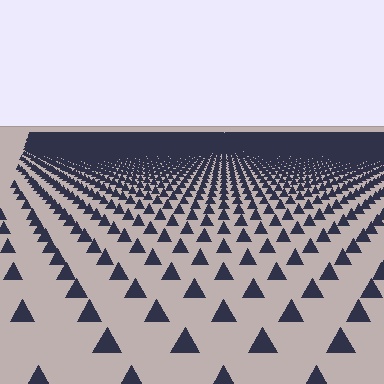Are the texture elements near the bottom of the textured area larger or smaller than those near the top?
Larger. Near the bottom, elements are closer to the viewer and appear at a bigger on-screen size.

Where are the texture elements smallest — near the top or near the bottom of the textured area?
Near the top.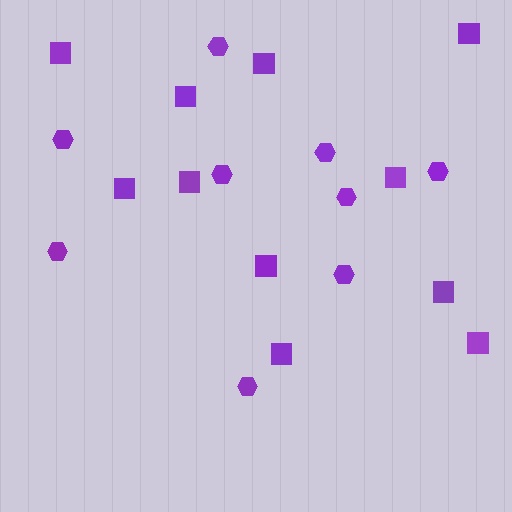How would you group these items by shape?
There are 2 groups: one group of hexagons (9) and one group of squares (11).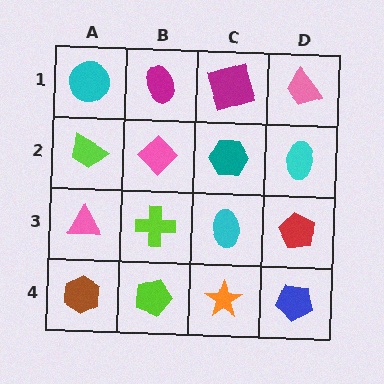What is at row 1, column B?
A magenta ellipse.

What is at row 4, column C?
An orange star.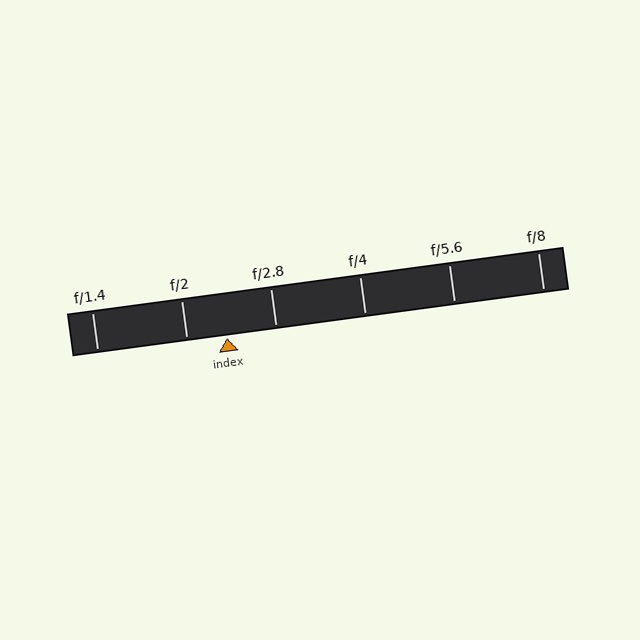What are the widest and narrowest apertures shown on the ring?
The widest aperture shown is f/1.4 and the narrowest is f/8.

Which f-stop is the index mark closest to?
The index mark is closest to f/2.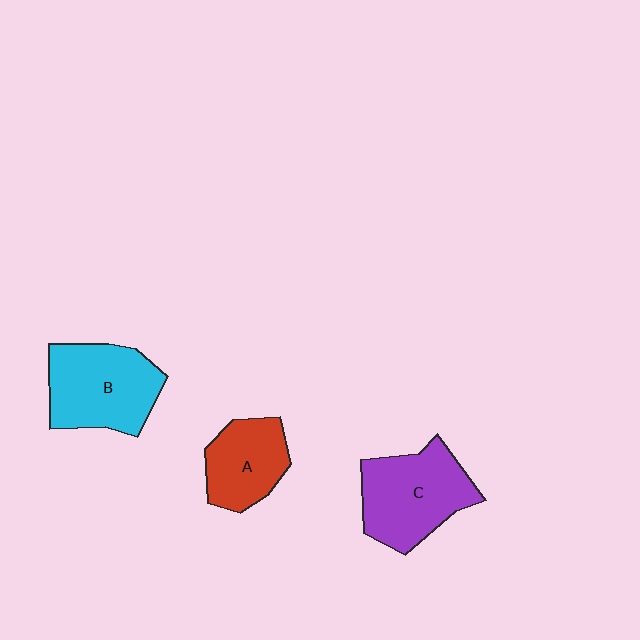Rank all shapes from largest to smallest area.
From largest to smallest: C (purple), B (cyan), A (red).